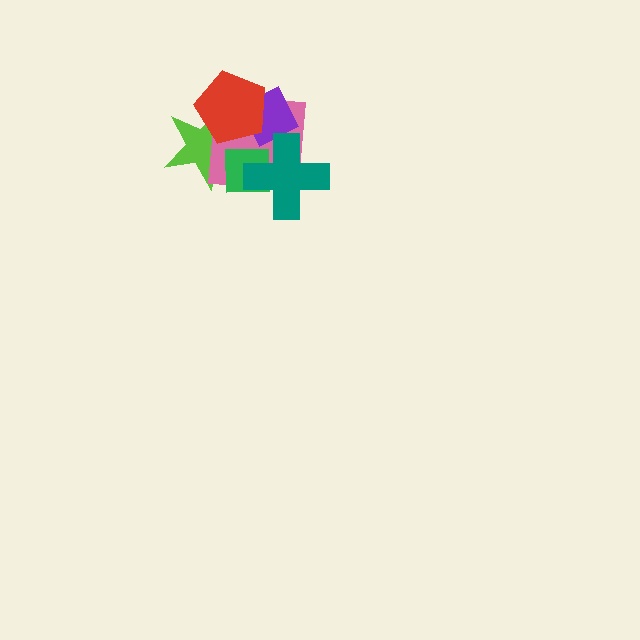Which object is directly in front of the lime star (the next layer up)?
The pink square is directly in front of the lime star.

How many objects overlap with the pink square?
5 objects overlap with the pink square.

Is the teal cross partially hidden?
No, no other shape covers it.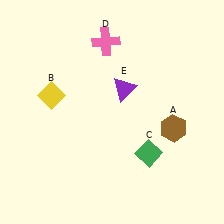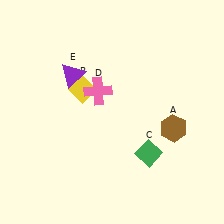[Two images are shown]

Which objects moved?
The objects that moved are: the yellow diamond (B), the pink cross (D), the purple triangle (E).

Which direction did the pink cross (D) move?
The pink cross (D) moved down.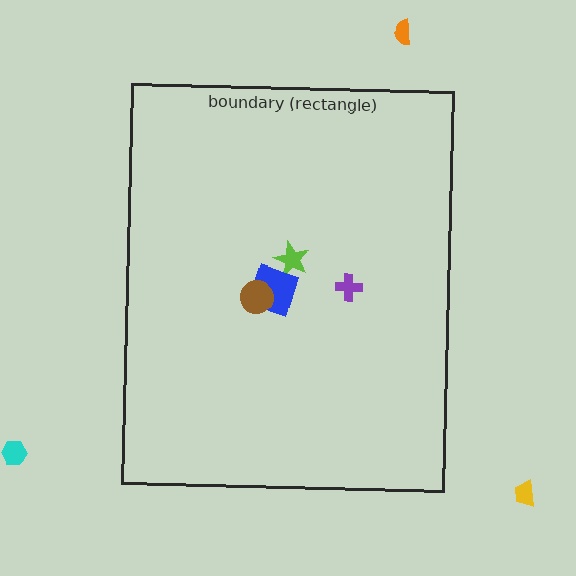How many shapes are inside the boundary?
4 inside, 3 outside.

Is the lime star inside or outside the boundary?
Inside.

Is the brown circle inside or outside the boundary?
Inside.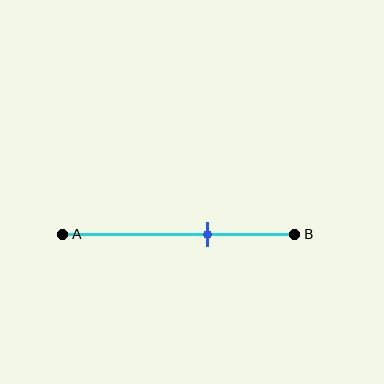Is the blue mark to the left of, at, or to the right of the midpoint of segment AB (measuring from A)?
The blue mark is to the right of the midpoint of segment AB.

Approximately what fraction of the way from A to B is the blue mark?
The blue mark is approximately 65% of the way from A to B.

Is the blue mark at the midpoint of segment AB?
No, the mark is at about 65% from A, not at the 50% midpoint.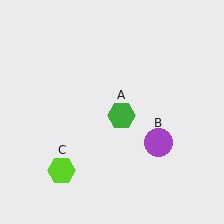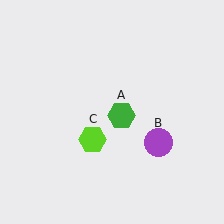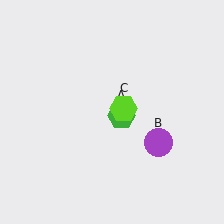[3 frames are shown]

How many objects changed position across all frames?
1 object changed position: lime hexagon (object C).